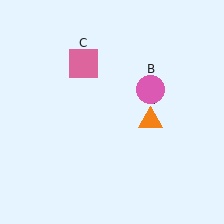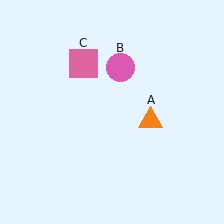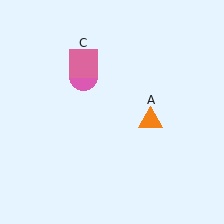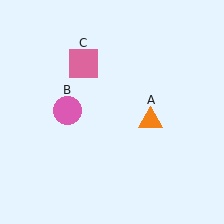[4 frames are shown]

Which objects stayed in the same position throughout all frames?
Orange triangle (object A) and pink square (object C) remained stationary.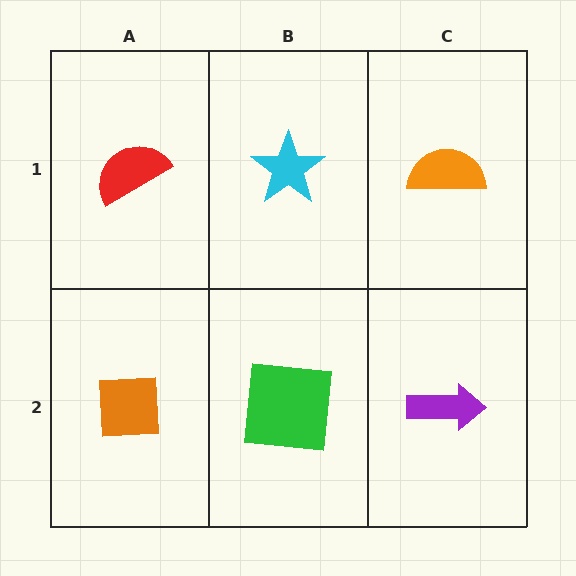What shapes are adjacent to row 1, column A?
An orange square (row 2, column A), a cyan star (row 1, column B).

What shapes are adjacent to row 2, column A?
A red semicircle (row 1, column A), a green square (row 2, column B).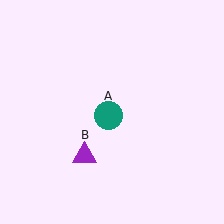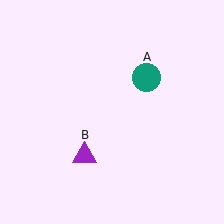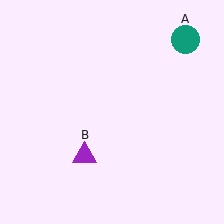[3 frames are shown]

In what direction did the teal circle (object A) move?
The teal circle (object A) moved up and to the right.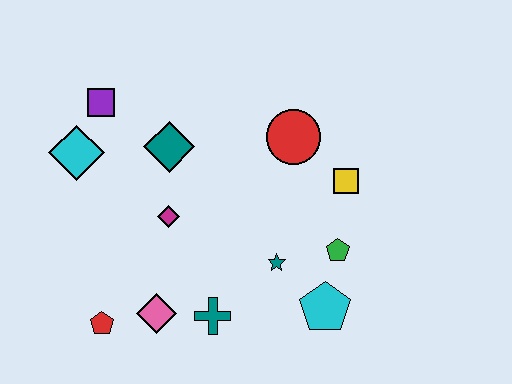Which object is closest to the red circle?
The yellow square is closest to the red circle.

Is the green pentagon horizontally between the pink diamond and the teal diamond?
No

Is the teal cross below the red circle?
Yes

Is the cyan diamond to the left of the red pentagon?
Yes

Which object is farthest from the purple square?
The cyan pentagon is farthest from the purple square.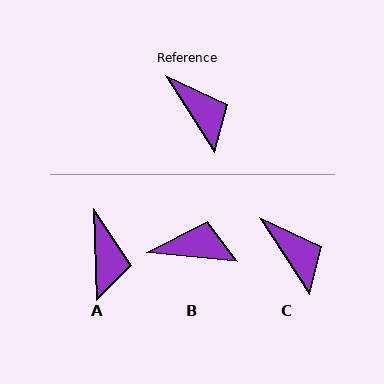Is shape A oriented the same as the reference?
No, it is off by about 31 degrees.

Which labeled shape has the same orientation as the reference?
C.